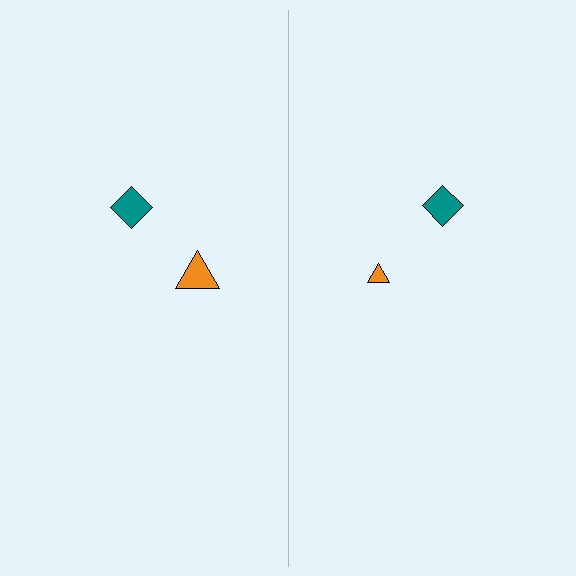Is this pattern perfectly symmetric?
No, the pattern is not perfectly symmetric. The orange triangle on the right side has a different size than its mirror counterpart.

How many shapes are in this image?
There are 4 shapes in this image.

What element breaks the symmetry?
The orange triangle on the right side has a different size than its mirror counterpart.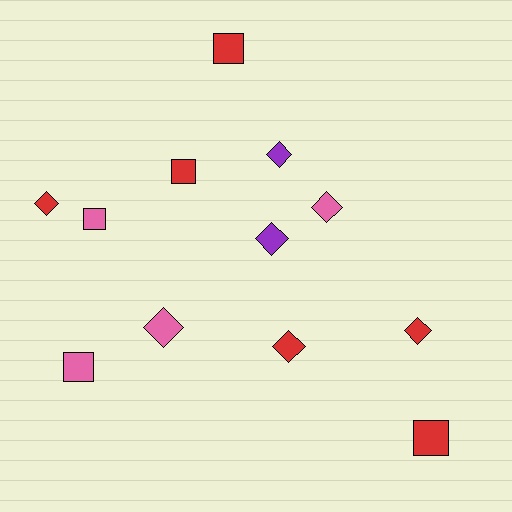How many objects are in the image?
There are 12 objects.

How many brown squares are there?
There are no brown squares.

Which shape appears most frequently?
Diamond, with 7 objects.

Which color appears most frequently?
Red, with 6 objects.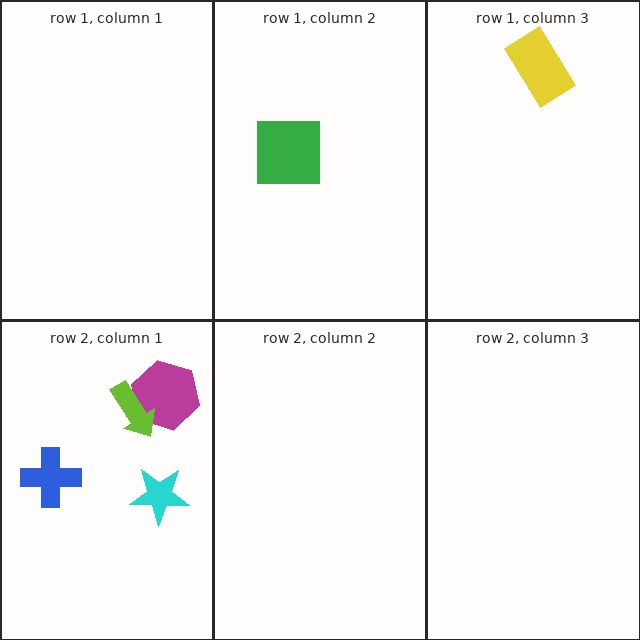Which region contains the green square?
The row 1, column 2 region.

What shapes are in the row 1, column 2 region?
The green square.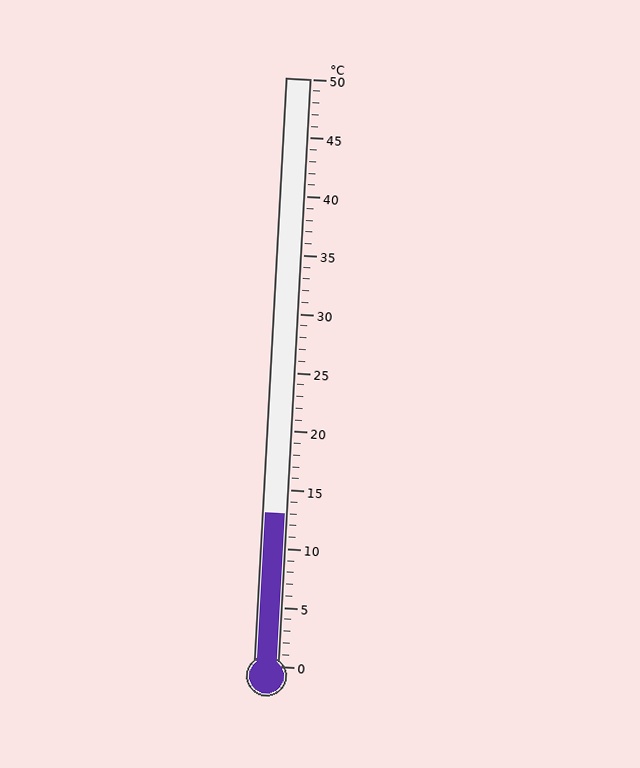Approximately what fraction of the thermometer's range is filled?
The thermometer is filled to approximately 25% of its range.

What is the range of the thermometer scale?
The thermometer scale ranges from 0°C to 50°C.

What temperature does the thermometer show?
The thermometer shows approximately 13°C.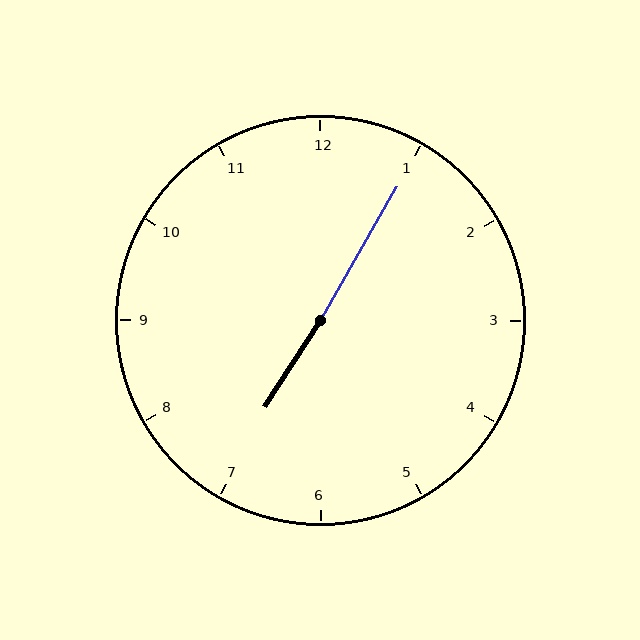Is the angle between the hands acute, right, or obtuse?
It is obtuse.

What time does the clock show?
7:05.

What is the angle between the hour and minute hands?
Approximately 178 degrees.